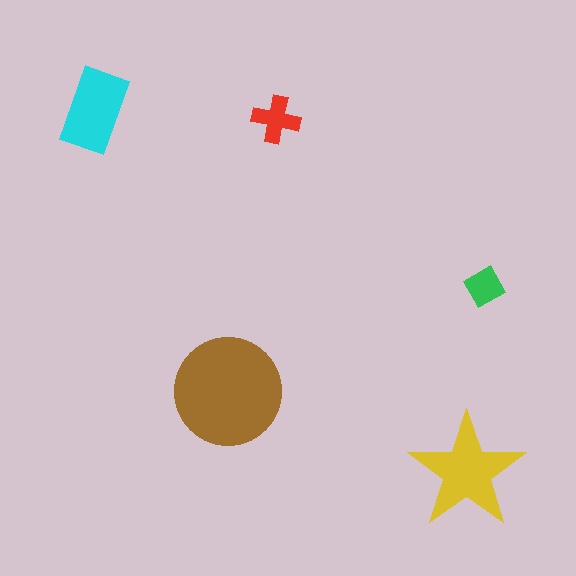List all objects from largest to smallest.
The brown circle, the yellow star, the cyan rectangle, the red cross, the green square.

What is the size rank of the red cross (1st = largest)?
4th.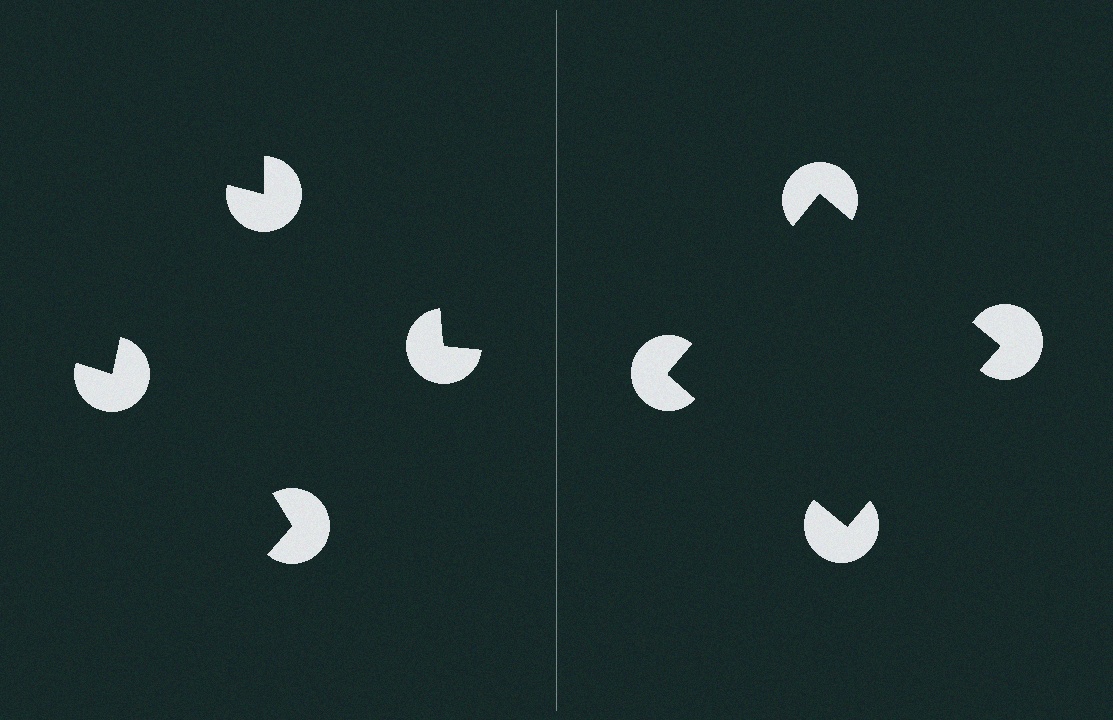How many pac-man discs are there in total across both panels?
8 — 4 on each side.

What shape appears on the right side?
An illusory square.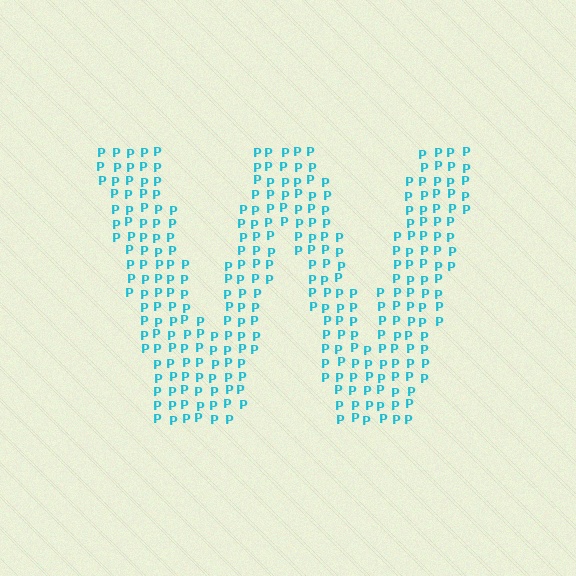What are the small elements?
The small elements are letter P's.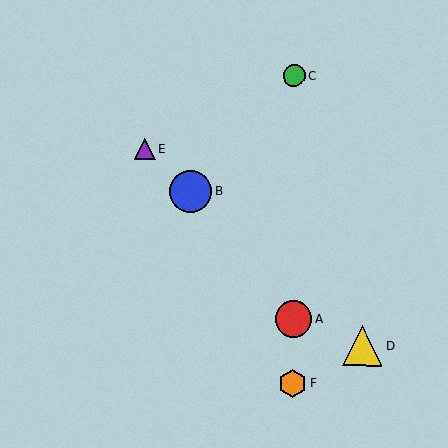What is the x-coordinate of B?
Object B is at x≈191.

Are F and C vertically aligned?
Yes, both are at x≈293.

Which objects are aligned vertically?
Objects A, C, F are aligned vertically.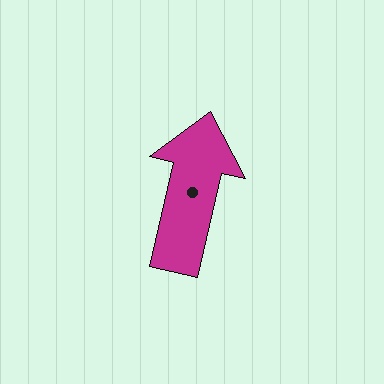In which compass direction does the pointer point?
North.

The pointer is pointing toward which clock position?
Roughly 12 o'clock.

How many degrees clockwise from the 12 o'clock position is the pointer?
Approximately 13 degrees.